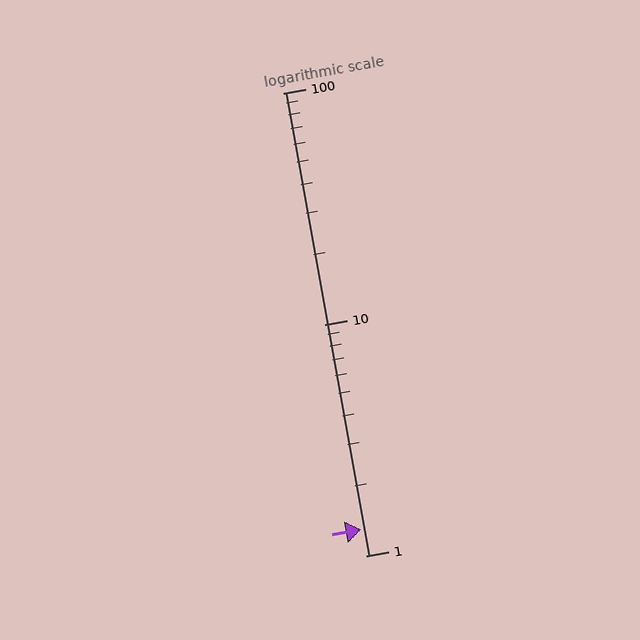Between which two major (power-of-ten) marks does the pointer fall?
The pointer is between 1 and 10.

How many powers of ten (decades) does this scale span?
The scale spans 2 decades, from 1 to 100.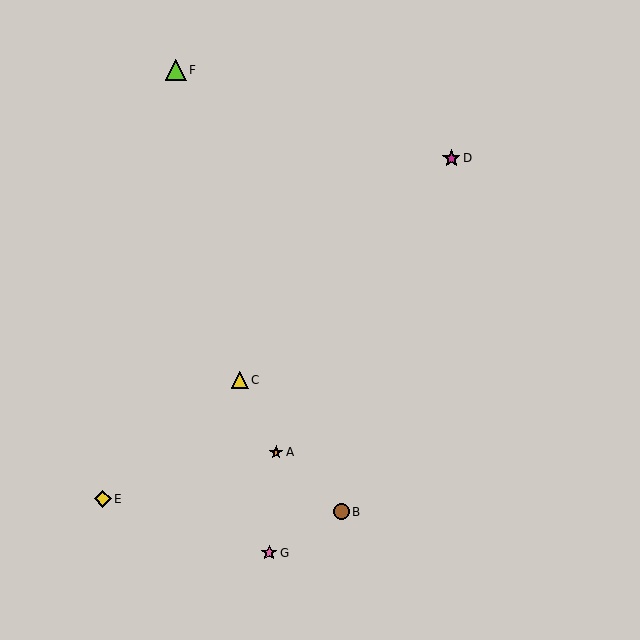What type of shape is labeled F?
Shape F is a lime triangle.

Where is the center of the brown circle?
The center of the brown circle is at (341, 512).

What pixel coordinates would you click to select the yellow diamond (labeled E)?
Click at (103, 499) to select the yellow diamond E.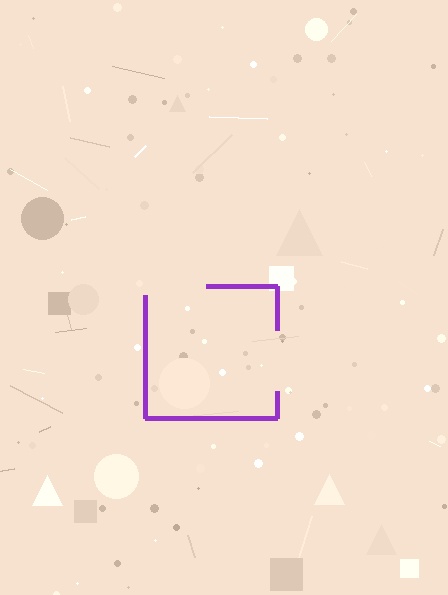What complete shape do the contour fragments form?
The contour fragments form a square.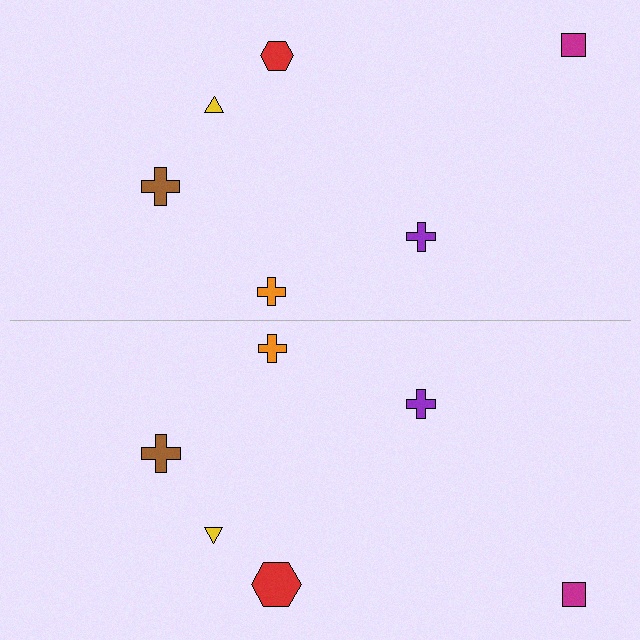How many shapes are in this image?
There are 12 shapes in this image.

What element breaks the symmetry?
The red hexagon on the bottom side has a different size than its mirror counterpart.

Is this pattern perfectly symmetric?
No, the pattern is not perfectly symmetric. The red hexagon on the bottom side has a different size than its mirror counterpart.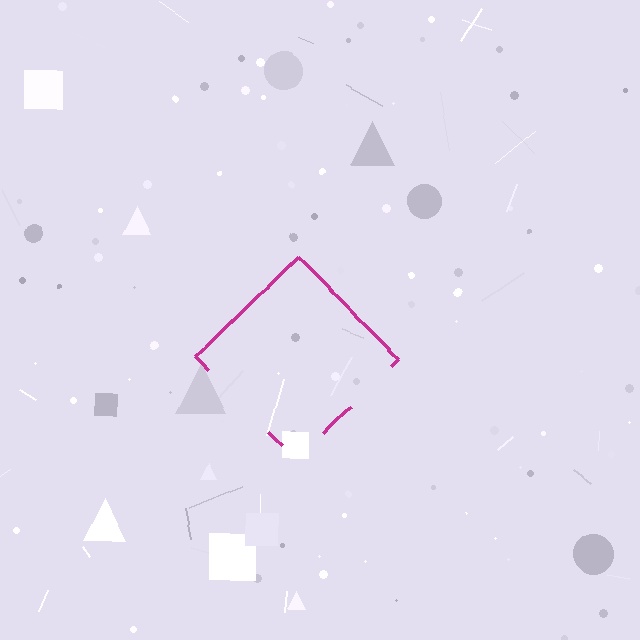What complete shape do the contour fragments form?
The contour fragments form a diamond.